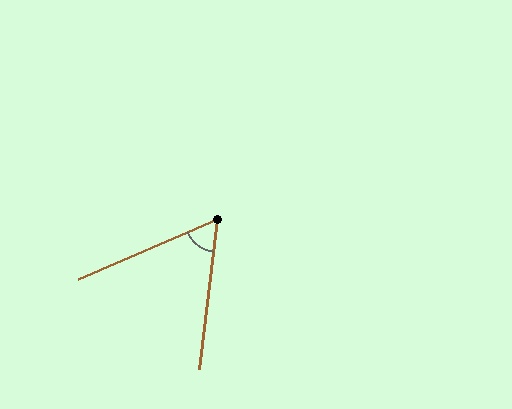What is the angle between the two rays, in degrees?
Approximately 60 degrees.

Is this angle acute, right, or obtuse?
It is acute.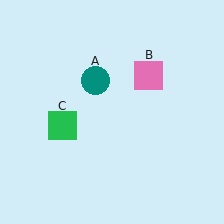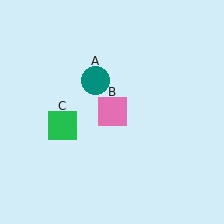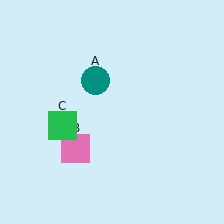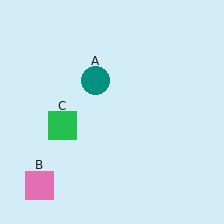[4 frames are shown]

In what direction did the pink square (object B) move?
The pink square (object B) moved down and to the left.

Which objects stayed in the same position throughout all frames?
Teal circle (object A) and green square (object C) remained stationary.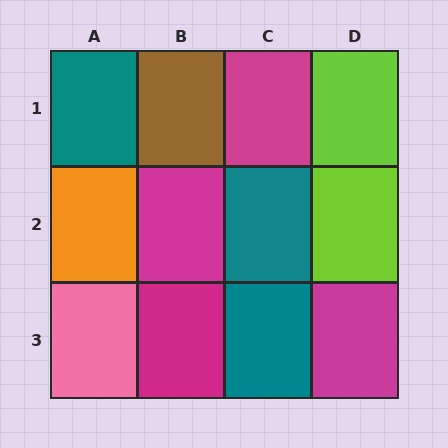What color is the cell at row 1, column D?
Lime.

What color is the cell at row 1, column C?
Magenta.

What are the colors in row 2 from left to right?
Orange, magenta, teal, lime.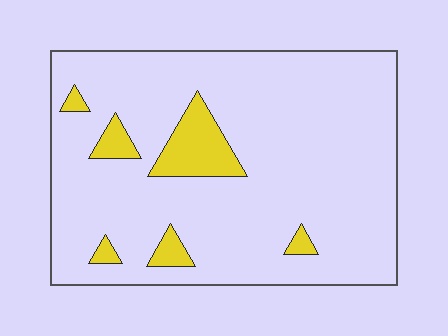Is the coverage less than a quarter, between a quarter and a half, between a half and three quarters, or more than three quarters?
Less than a quarter.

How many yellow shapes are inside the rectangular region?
6.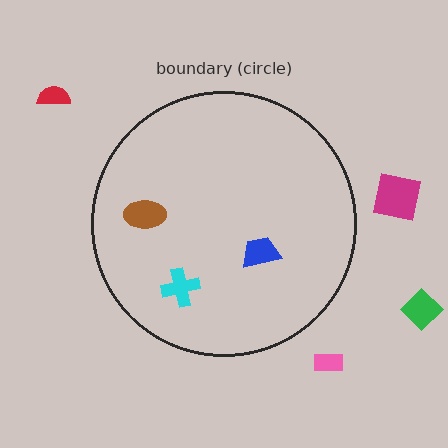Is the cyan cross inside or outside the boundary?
Inside.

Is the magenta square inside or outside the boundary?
Outside.